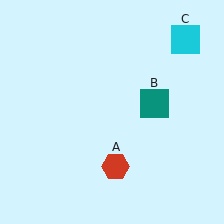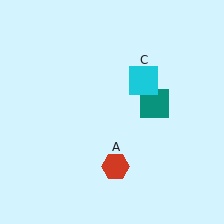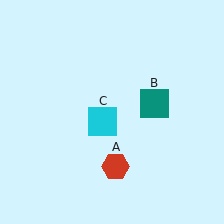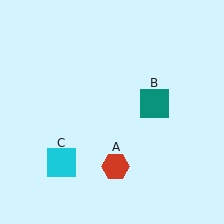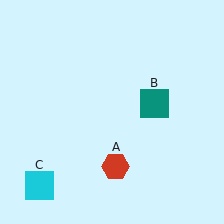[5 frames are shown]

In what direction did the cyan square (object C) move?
The cyan square (object C) moved down and to the left.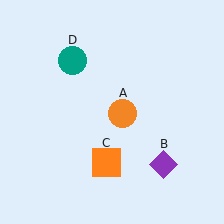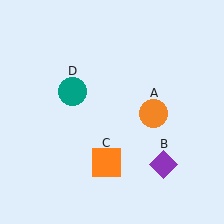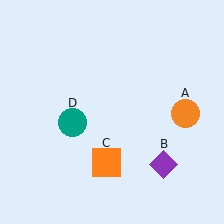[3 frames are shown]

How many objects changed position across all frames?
2 objects changed position: orange circle (object A), teal circle (object D).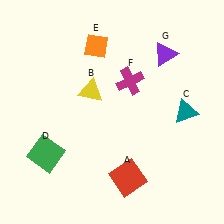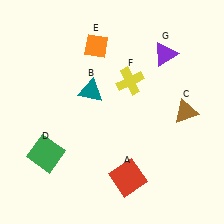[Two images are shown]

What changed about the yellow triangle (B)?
In Image 1, B is yellow. In Image 2, it changed to teal.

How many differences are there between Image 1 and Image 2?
There are 3 differences between the two images.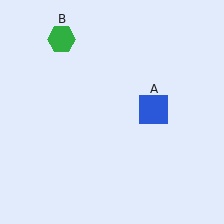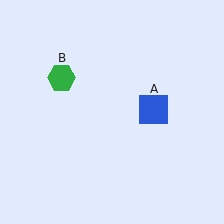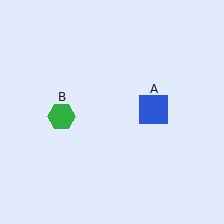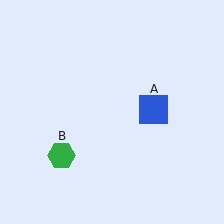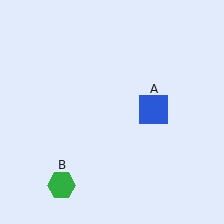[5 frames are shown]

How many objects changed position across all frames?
1 object changed position: green hexagon (object B).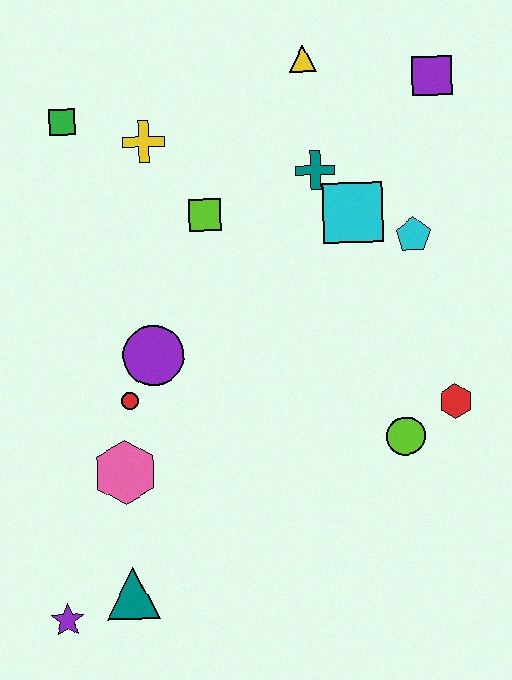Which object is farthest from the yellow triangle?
The purple star is farthest from the yellow triangle.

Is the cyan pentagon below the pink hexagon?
No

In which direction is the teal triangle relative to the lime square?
The teal triangle is below the lime square.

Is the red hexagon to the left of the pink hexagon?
No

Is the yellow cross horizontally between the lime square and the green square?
Yes